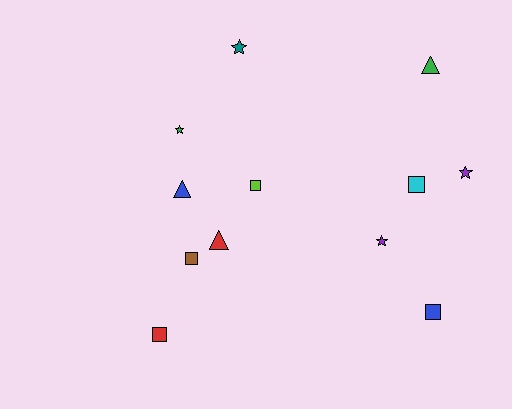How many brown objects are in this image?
There is 1 brown object.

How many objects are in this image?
There are 12 objects.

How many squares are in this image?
There are 5 squares.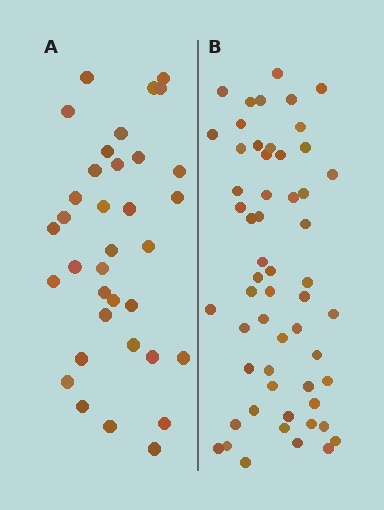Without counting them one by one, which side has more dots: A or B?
Region B (the right region) has more dots.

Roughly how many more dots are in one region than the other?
Region B has approximately 20 more dots than region A.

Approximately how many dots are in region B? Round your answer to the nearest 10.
About 60 dots. (The exact count is 56, which rounds to 60.)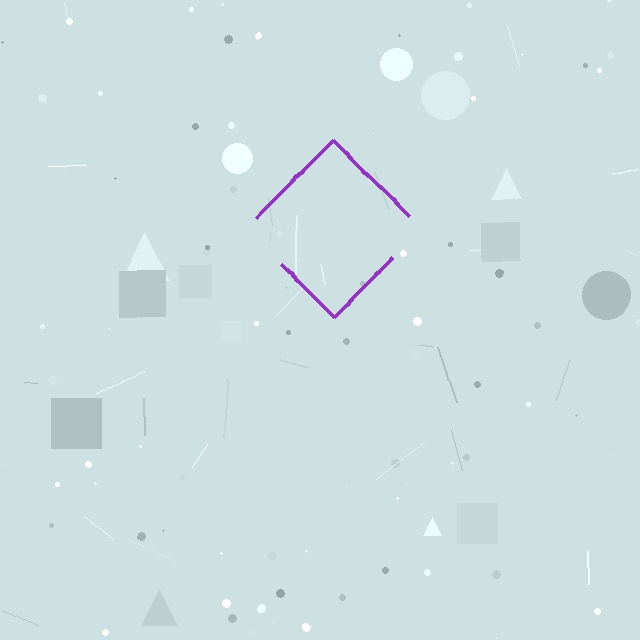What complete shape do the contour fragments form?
The contour fragments form a diamond.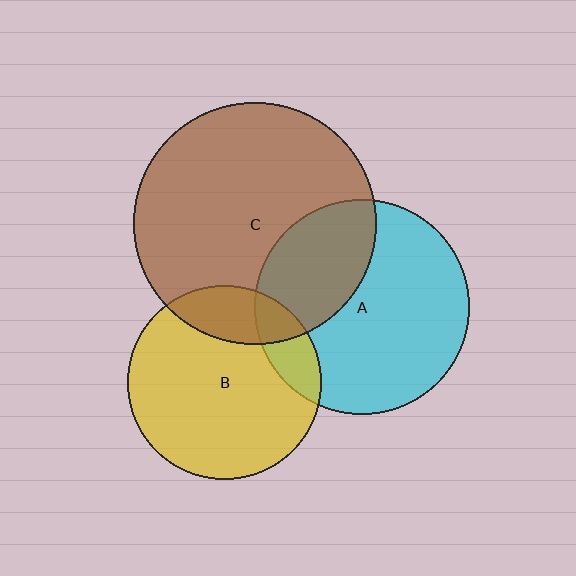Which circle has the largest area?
Circle C (brown).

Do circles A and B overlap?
Yes.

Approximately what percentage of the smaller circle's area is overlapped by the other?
Approximately 15%.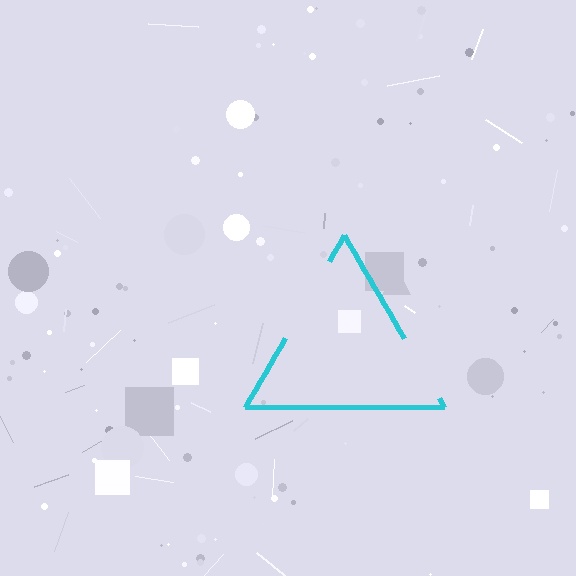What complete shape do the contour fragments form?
The contour fragments form a triangle.